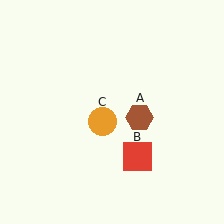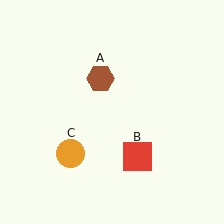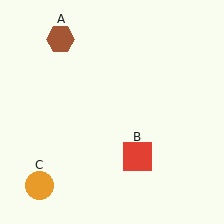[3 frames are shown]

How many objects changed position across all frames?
2 objects changed position: brown hexagon (object A), orange circle (object C).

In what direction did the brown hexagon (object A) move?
The brown hexagon (object A) moved up and to the left.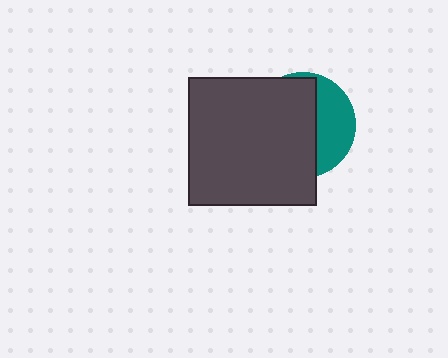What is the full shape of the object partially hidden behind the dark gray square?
The partially hidden object is a teal circle.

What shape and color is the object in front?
The object in front is a dark gray square.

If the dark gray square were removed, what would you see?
You would see the complete teal circle.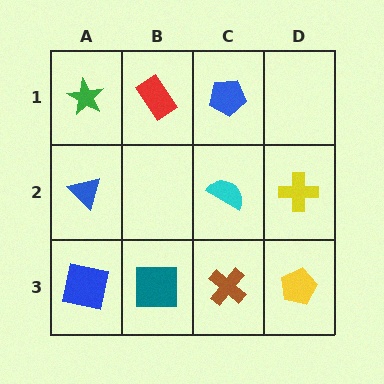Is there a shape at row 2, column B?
No, that cell is empty.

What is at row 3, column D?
A yellow pentagon.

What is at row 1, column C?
A blue pentagon.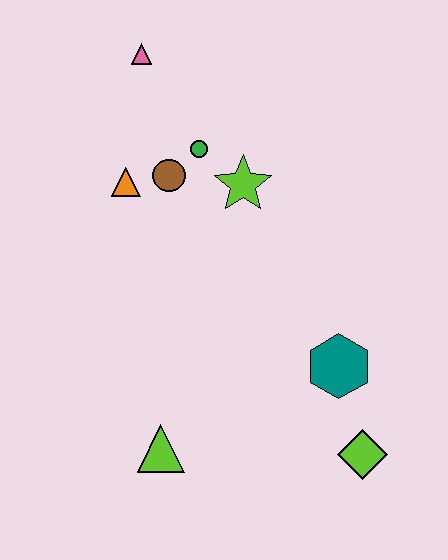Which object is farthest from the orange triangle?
The lime diamond is farthest from the orange triangle.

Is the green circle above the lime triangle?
Yes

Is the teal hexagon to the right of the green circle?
Yes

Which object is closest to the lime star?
The green circle is closest to the lime star.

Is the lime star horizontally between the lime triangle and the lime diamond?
Yes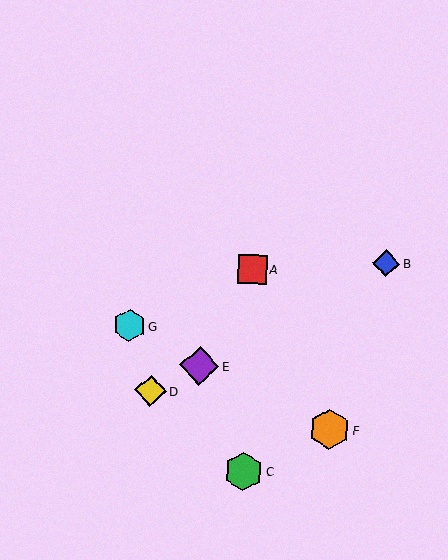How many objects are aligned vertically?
2 objects (A, C) are aligned vertically.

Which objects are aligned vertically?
Objects A, C are aligned vertically.